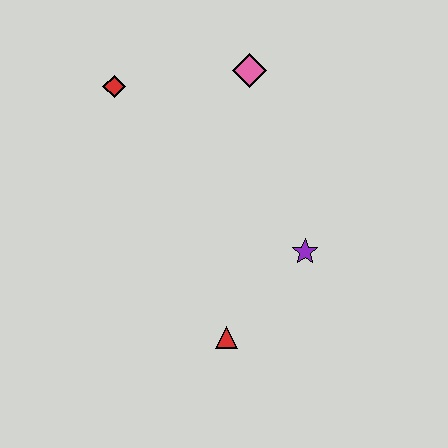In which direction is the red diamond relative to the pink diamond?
The red diamond is to the left of the pink diamond.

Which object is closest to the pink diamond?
The red diamond is closest to the pink diamond.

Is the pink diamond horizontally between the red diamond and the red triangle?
No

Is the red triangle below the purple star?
Yes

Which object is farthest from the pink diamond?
The red triangle is farthest from the pink diamond.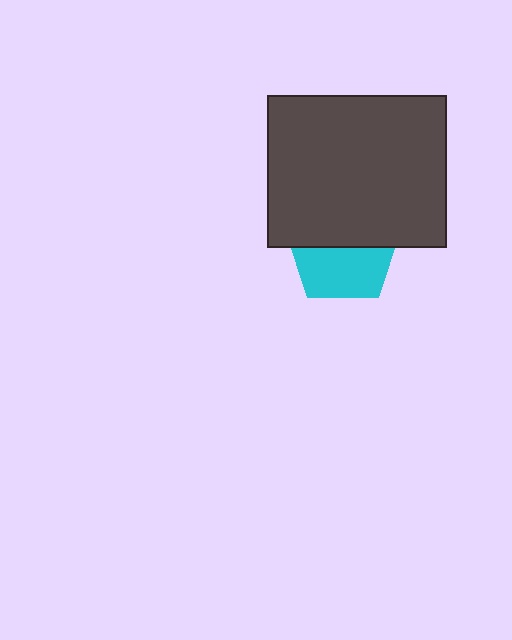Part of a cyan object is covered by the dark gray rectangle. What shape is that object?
It is a pentagon.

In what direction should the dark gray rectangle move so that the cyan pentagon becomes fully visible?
The dark gray rectangle should move up. That is the shortest direction to clear the overlap and leave the cyan pentagon fully visible.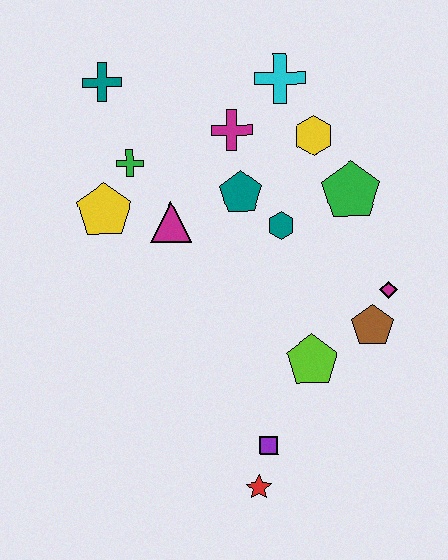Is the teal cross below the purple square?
No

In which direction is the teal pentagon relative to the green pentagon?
The teal pentagon is to the left of the green pentagon.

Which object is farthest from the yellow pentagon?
The red star is farthest from the yellow pentagon.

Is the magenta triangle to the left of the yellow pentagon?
No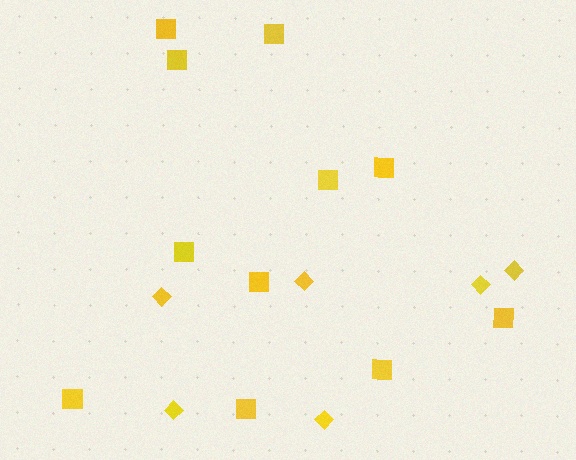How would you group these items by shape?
There are 2 groups: one group of squares (11) and one group of diamonds (6).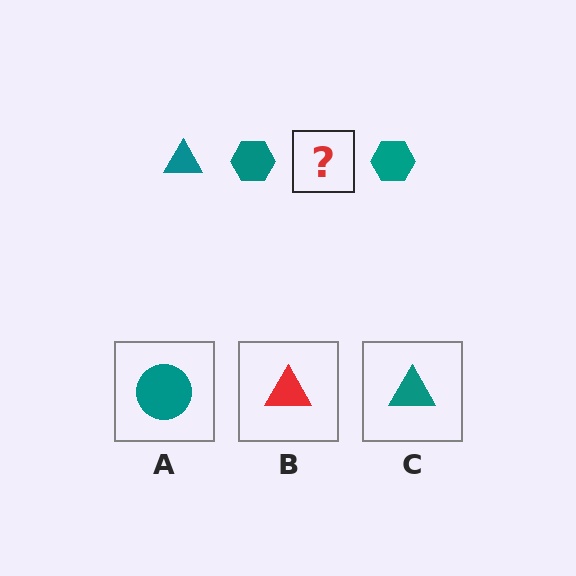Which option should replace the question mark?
Option C.